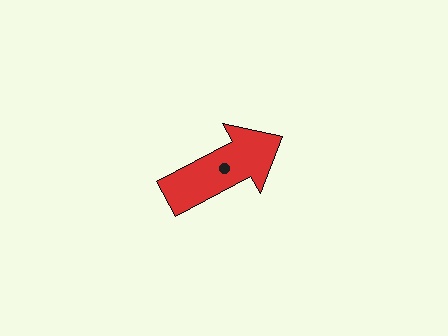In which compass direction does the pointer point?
Northeast.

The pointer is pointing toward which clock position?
Roughly 2 o'clock.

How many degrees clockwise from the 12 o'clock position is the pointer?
Approximately 62 degrees.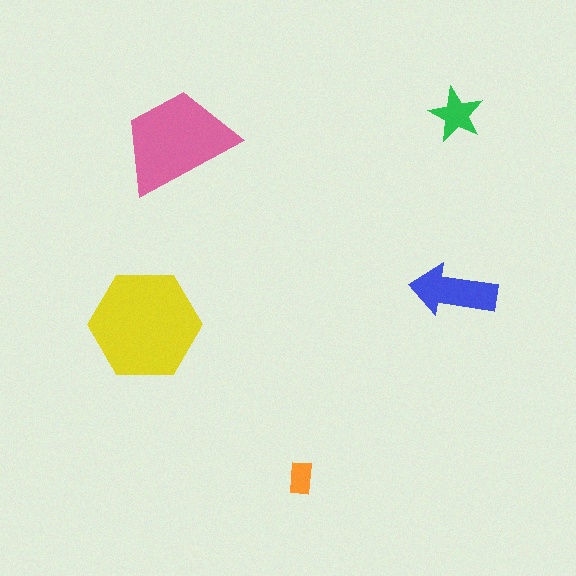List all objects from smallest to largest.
The orange rectangle, the green star, the blue arrow, the pink trapezoid, the yellow hexagon.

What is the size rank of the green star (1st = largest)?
4th.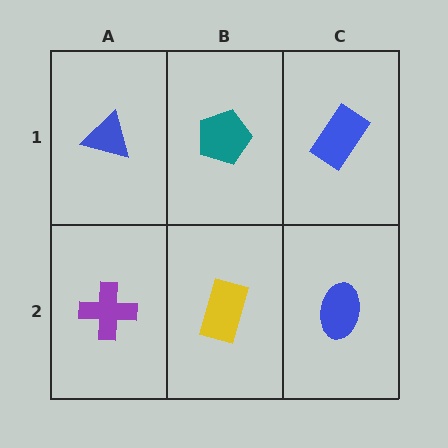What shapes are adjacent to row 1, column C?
A blue ellipse (row 2, column C), a teal pentagon (row 1, column B).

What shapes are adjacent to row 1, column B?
A yellow rectangle (row 2, column B), a blue triangle (row 1, column A), a blue rectangle (row 1, column C).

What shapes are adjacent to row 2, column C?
A blue rectangle (row 1, column C), a yellow rectangle (row 2, column B).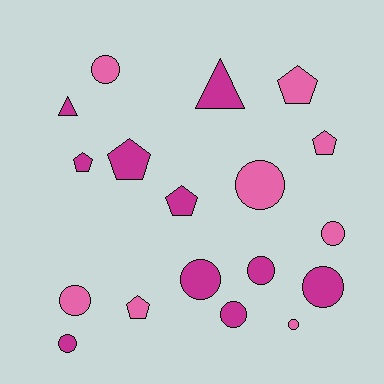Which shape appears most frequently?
Circle, with 10 objects.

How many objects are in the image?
There are 18 objects.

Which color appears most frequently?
Magenta, with 10 objects.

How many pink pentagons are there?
There are 3 pink pentagons.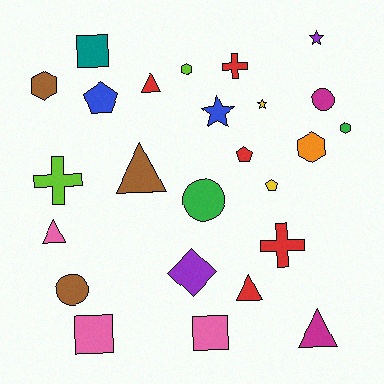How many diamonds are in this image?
There is 1 diamond.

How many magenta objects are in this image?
There are 2 magenta objects.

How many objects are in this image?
There are 25 objects.